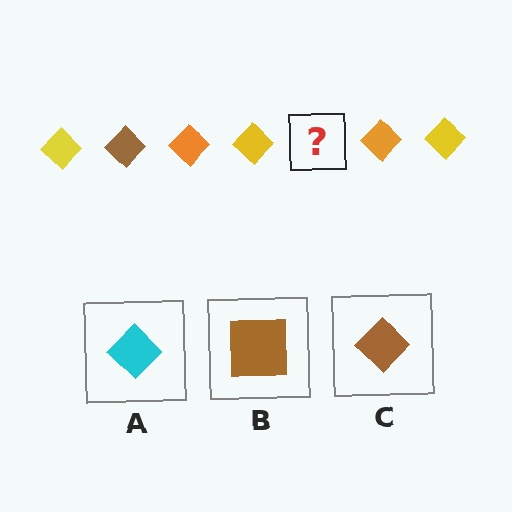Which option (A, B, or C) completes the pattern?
C.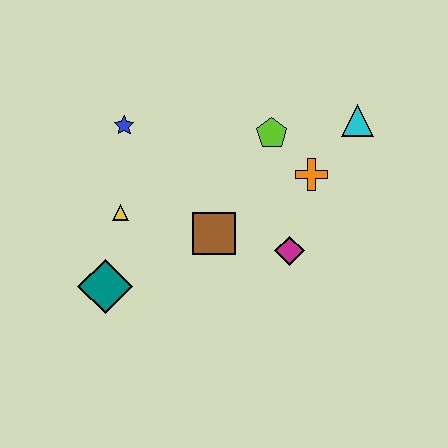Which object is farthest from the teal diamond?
The cyan triangle is farthest from the teal diamond.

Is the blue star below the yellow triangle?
No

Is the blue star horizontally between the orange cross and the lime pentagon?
No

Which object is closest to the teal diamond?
The yellow triangle is closest to the teal diamond.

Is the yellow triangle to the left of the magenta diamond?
Yes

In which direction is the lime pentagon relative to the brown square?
The lime pentagon is above the brown square.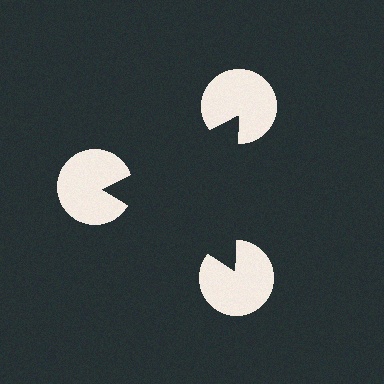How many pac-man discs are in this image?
There are 3 — one at each vertex of the illusory triangle.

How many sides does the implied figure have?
3 sides.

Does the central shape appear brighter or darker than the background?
It typically appears slightly darker than the background, even though no actual brightness change is drawn.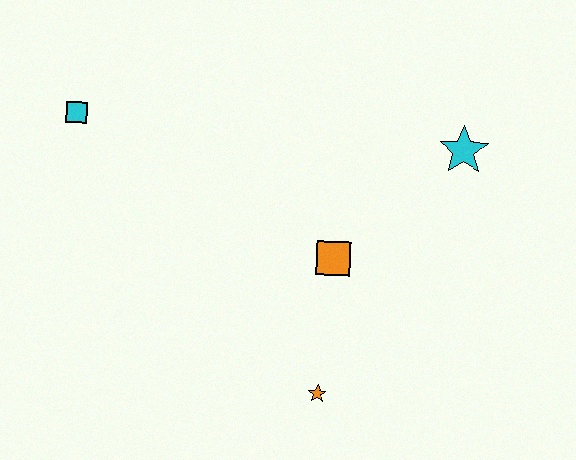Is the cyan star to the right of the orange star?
Yes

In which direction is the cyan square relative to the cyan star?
The cyan square is to the left of the cyan star.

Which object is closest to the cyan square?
The orange square is closest to the cyan square.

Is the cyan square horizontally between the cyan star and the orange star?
No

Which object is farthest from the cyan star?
The cyan square is farthest from the cyan star.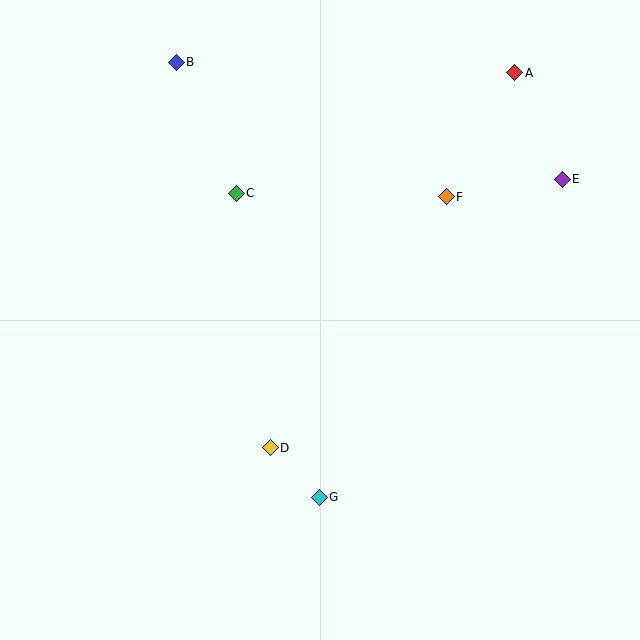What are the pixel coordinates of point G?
Point G is at (319, 497).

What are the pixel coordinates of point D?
Point D is at (270, 448).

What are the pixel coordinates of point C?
Point C is at (236, 193).